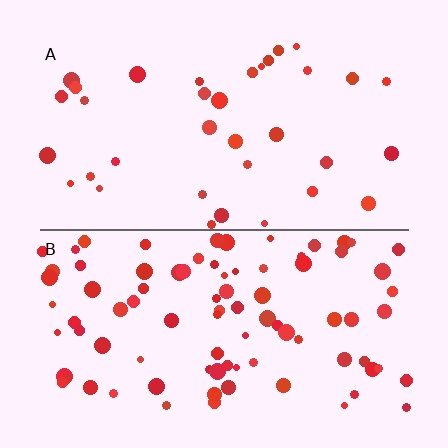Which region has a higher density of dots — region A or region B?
B (the bottom).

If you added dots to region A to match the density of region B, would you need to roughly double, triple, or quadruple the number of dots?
Approximately double.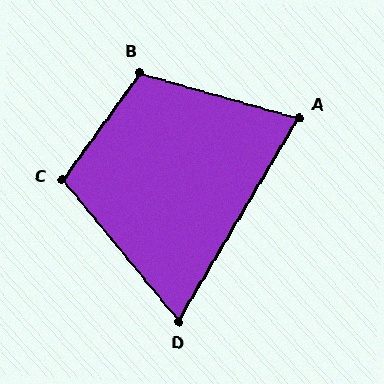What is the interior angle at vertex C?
Approximately 105 degrees (obtuse).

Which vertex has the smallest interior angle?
D, at approximately 70 degrees.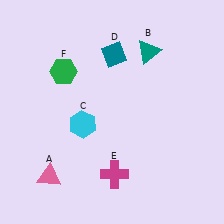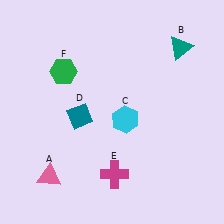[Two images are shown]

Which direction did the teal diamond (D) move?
The teal diamond (D) moved down.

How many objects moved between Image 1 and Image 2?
3 objects moved between the two images.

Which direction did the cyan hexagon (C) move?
The cyan hexagon (C) moved right.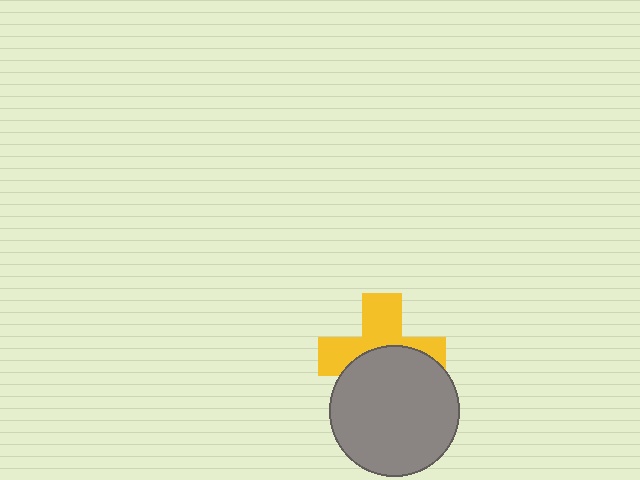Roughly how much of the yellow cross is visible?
About half of it is visible (roughly 50%).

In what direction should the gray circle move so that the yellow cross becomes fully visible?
The gray circle should move down. That is the shortest direction to clear the overlap and leave the yellow cross fully visible.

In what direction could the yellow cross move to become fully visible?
The yellow cross could move up. That would shift it out from behind the gray circle entirely.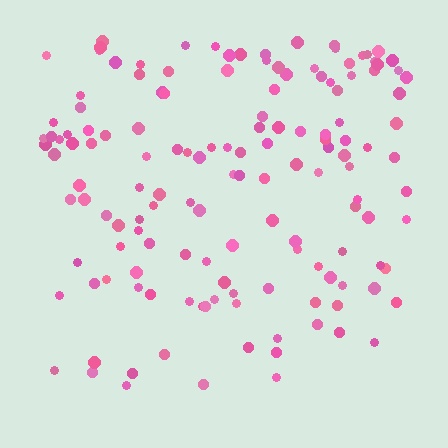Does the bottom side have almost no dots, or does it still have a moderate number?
Still a moderate number, just noticeably fewer than the top.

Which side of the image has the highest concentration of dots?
The top.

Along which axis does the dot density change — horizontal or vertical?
Vertical.